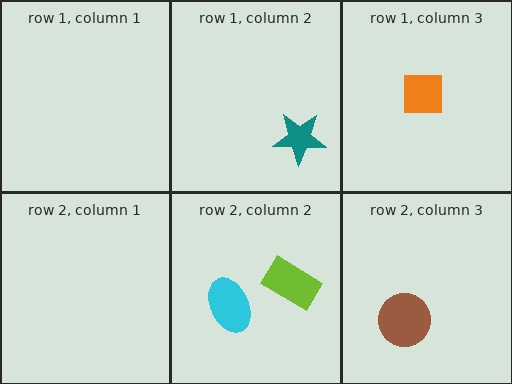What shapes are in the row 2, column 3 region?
The brown circle.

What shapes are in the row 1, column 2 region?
The teal star.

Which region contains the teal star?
The row 1, column 2 region.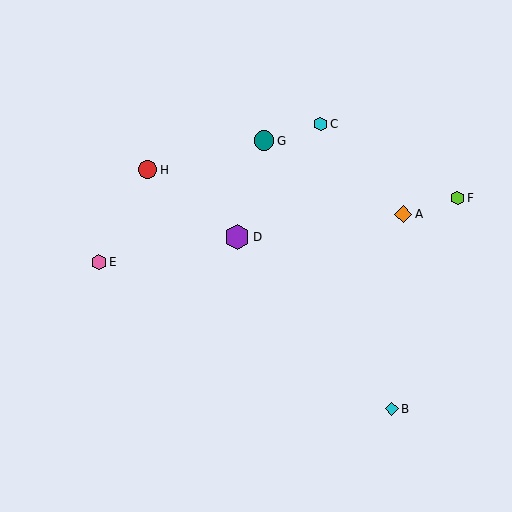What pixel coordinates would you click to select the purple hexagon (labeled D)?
Click at (237, 237) to select the purple hexagon D.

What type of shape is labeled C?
Shape C is a cyan hexagon.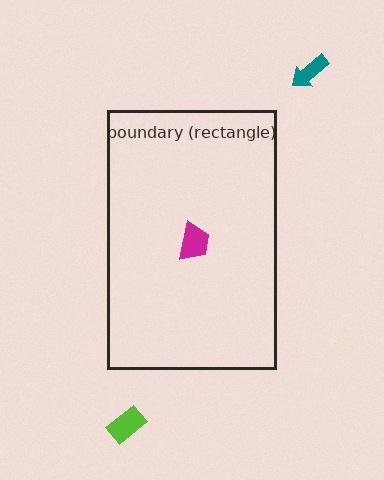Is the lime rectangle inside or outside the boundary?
Outside.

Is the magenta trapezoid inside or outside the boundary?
Inside.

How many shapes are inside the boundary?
1 inside, 2 outside.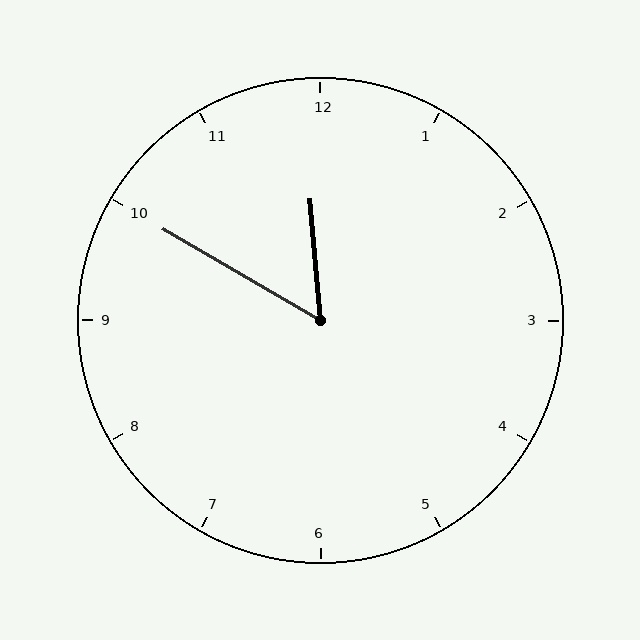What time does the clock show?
11:50.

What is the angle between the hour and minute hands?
Approximately 55 degrees.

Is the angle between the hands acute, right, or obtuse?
It is acute.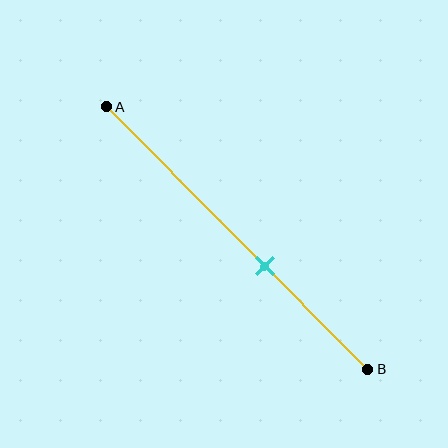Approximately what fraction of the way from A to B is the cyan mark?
The cyan mark is approximately 60% of the way from A to B.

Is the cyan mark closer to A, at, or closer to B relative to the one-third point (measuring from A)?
The cyan mark is closer to point B than the one-third point of segment AB.